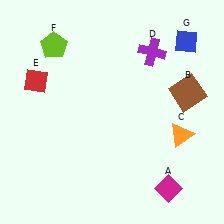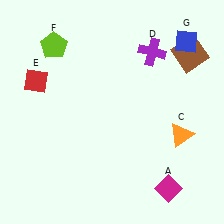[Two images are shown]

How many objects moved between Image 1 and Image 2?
1 object moved between the two images.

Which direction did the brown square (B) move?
The brown square (B) moved up.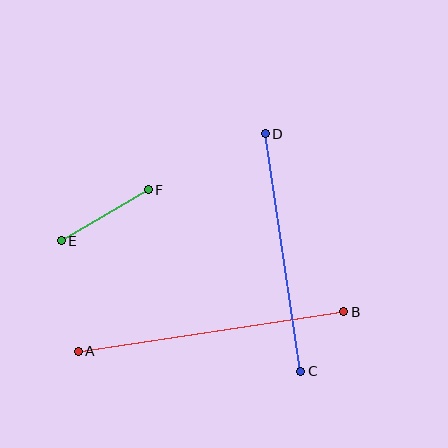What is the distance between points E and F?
The distance is approximately 101 pixels.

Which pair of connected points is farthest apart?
Points A and B are farthest apart.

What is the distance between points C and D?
The distance is approximately 240 pixels.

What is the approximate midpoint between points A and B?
The midpoint is at approximately (211, 331) pixels.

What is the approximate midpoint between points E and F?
The midpoint is at approximately (105, 215) pixels.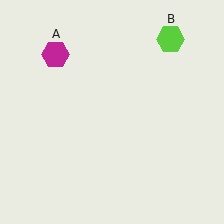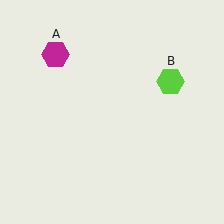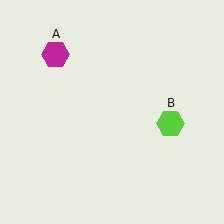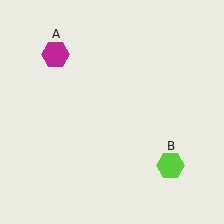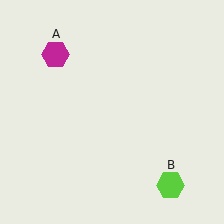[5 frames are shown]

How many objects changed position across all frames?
1 object changed position: lime hexagon (object B).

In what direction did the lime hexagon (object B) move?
The lime hexagon (object B) moved down.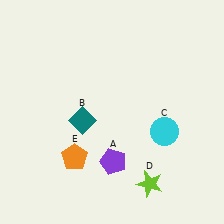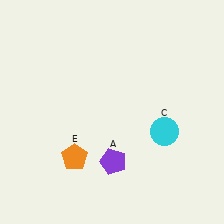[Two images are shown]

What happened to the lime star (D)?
The lime star (D) was removed in Image 2. It was in the bottom-right area of Image 1.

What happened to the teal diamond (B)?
The teal diamond (B) was removed in Image 2. It was in the bottom-left area of Image 1.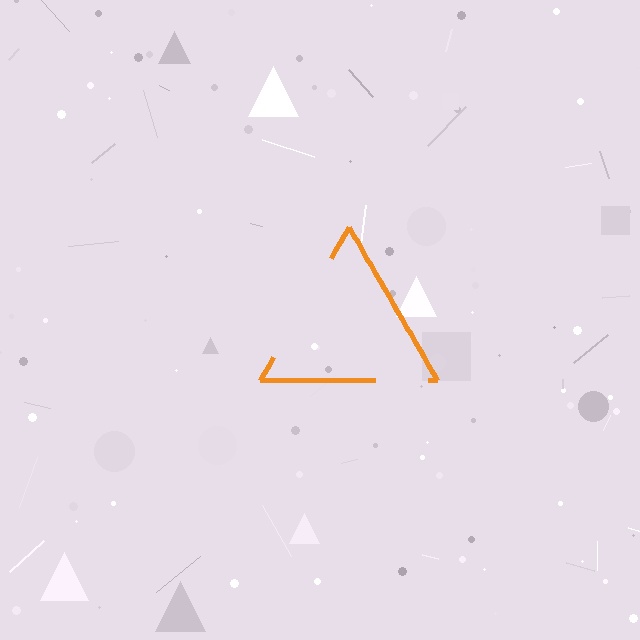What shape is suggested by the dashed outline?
The dashed outline suggests a triangle.